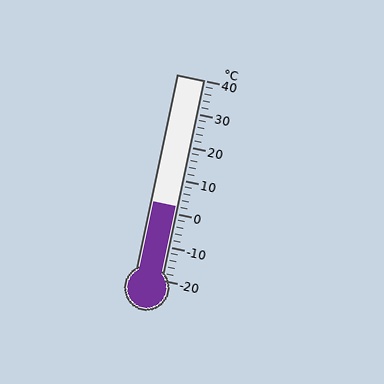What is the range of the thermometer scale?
The thermometer scale ranges from -20°C to 40°C.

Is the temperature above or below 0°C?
The temperature is above 0°C.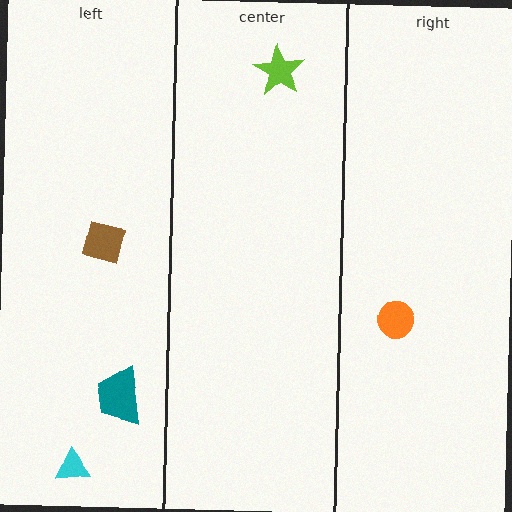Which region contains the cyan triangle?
The left region.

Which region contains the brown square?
The left region.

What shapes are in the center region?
The lime star.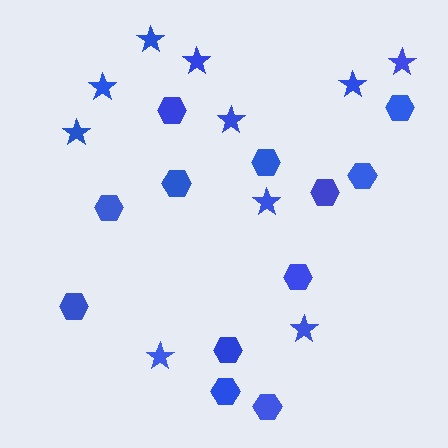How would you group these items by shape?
There are 2 groups: one group of stars (10) and one group of hexagons (12).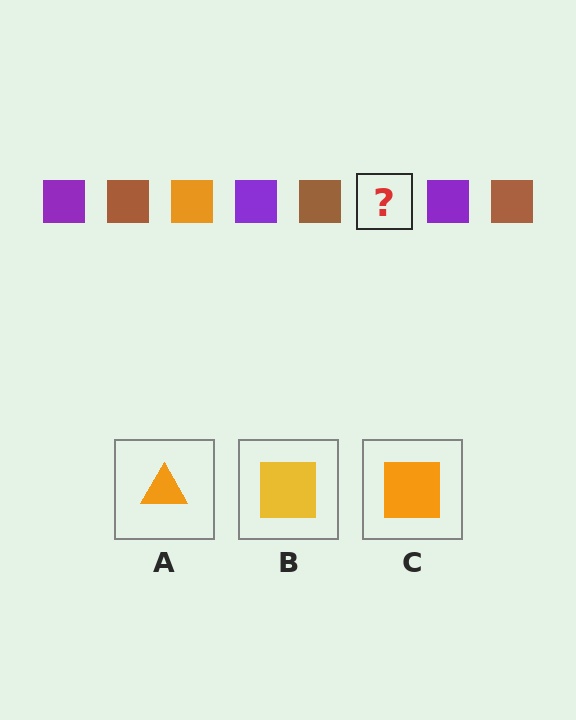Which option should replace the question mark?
Option C.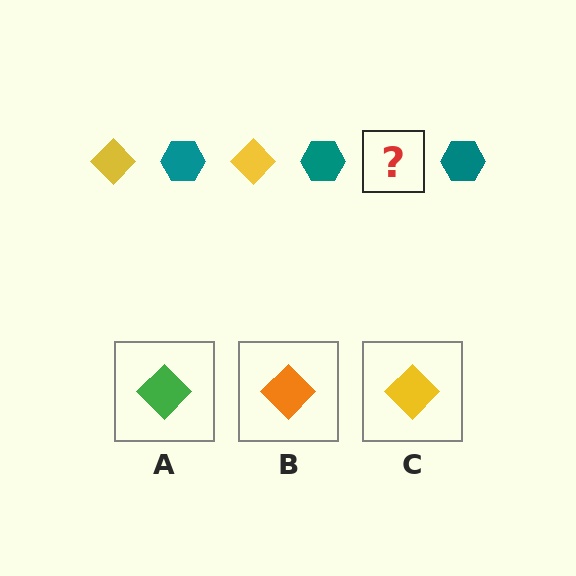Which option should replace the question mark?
Option C.